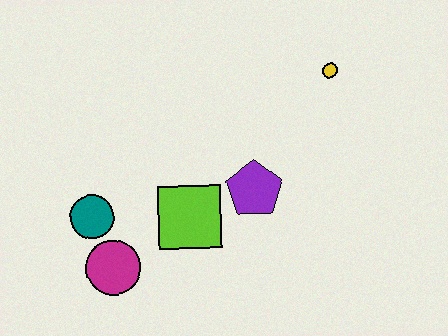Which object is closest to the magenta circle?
The teal circle is closest to the magenta circle.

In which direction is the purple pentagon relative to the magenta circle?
The purple pentagon is to the right of the magenta circle.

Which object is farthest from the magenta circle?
The yellow circle is farthest from the magenta circle.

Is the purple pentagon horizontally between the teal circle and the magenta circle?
No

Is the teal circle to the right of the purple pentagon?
No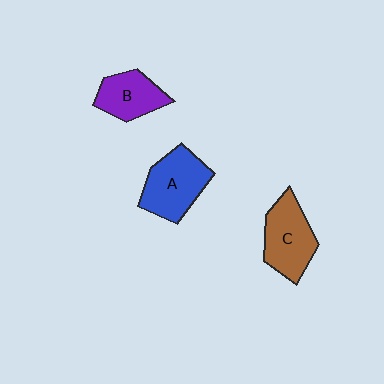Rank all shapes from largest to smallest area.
From largest to smallest: A (blue), C (brown), B (purple).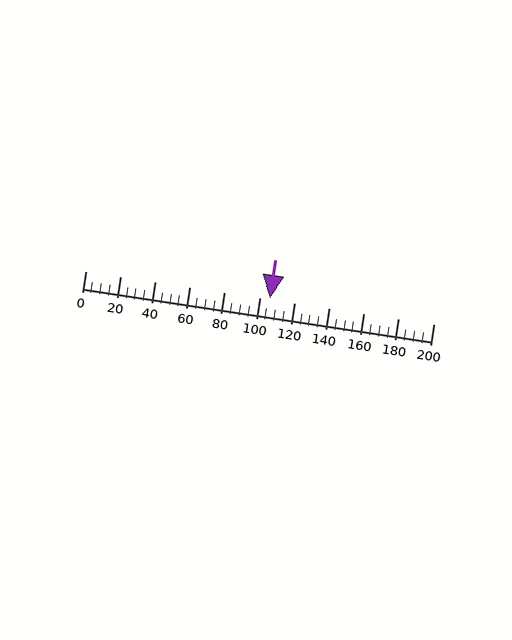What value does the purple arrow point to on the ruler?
The purple arrow points to approximately 106.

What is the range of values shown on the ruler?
The ruler shows values from 0 to 200.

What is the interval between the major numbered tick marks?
The major tick marks are spaced 20 units apart.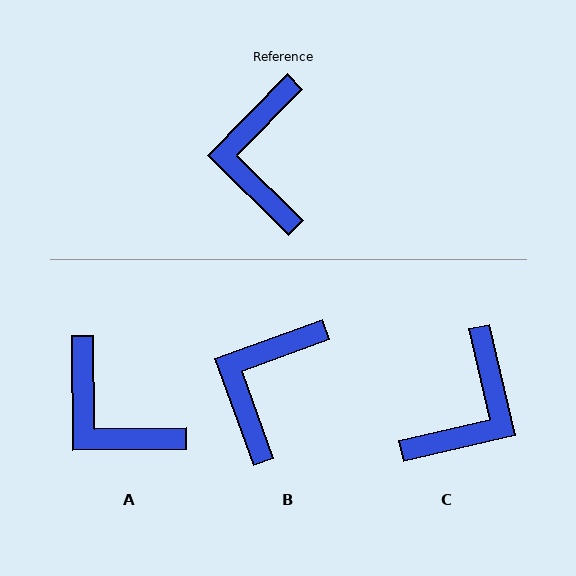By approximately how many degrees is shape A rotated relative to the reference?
Approximately 45 degrees counter-clockwise.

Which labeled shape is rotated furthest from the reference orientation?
C, about 148 degrees away.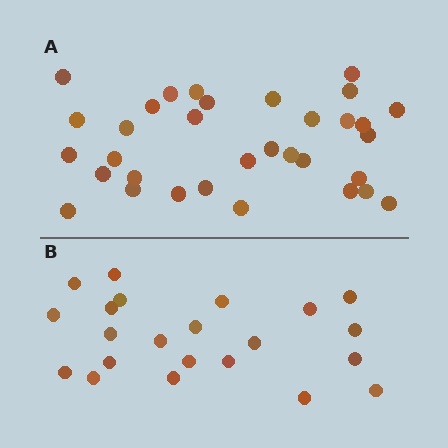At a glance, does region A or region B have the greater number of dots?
Region A (the top region) has more dots.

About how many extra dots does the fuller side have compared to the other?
Region A has roughly 12 or so more dots than region B.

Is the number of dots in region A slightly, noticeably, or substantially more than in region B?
Region A has substantially more. The ratio is roughly 1.5 to 1.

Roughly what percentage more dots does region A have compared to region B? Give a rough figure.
About 50% more.